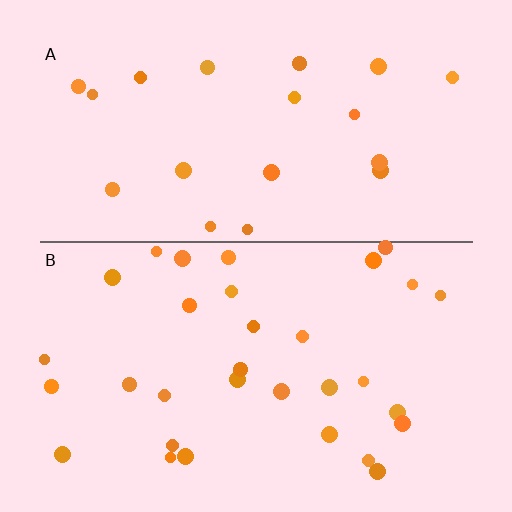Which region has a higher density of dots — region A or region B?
B (the bottom).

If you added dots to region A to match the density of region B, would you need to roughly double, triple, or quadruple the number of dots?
Approximately double.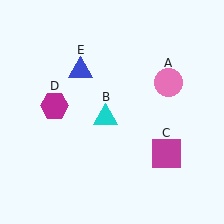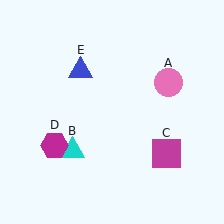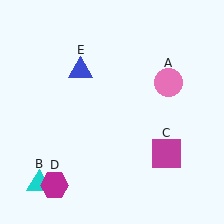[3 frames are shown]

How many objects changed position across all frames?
2 objects changed position: cyan triangle (object B), magenta hexagon (object D).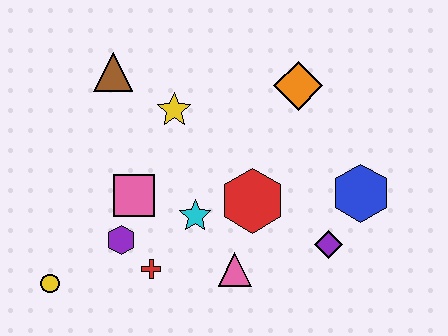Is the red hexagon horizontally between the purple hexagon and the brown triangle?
No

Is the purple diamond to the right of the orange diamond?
Yes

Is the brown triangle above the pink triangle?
Yes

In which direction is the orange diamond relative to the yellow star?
The orange diamond is to the right of the yellow star.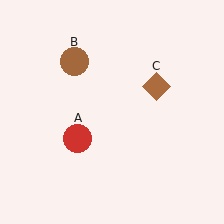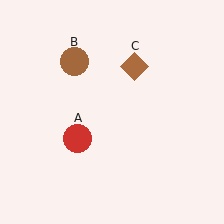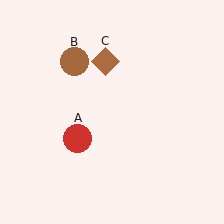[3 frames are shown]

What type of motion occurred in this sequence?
The brown diamond (object C) rotated counterclockwise around the center of the scene.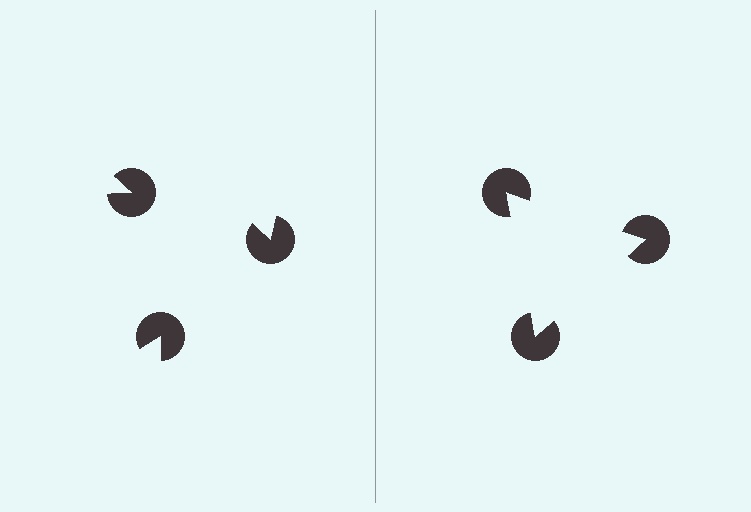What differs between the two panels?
The pac-man discs are positioned identically on both sides; only the wedge orientations differ. On the right they align to a triangle; on the left they are misaligned.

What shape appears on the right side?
An illusory triangle.